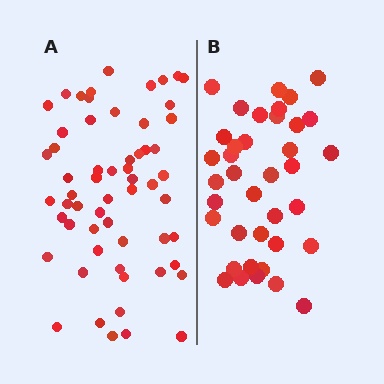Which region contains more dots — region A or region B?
Region A (the left region) has more dots.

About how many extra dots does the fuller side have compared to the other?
Region A has approximately 20 more dots than region B.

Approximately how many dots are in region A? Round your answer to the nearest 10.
About 60 dots. (The exact count is 59, which rounds to 60.)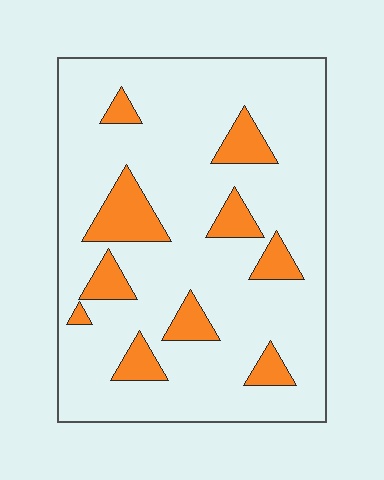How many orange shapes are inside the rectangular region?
10.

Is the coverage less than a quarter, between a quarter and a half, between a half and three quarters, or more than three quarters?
Less than a quarter.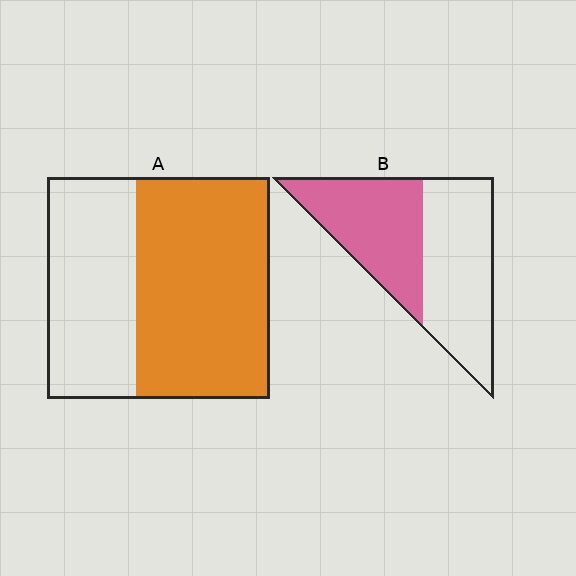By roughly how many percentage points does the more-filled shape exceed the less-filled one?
By roughly 15 percentage points (A over B).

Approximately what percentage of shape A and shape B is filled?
A is approximately 60% and B is approximately 45%.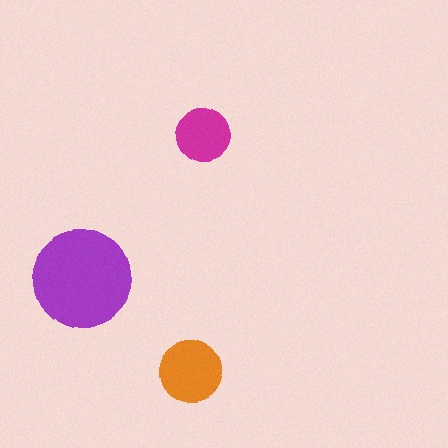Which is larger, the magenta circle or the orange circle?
The orange one.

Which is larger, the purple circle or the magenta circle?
The purple one.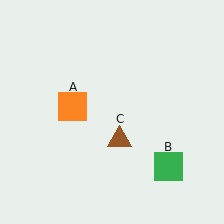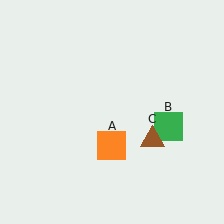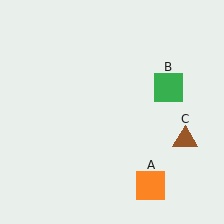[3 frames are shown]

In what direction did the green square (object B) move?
The green square (object B) moved up.